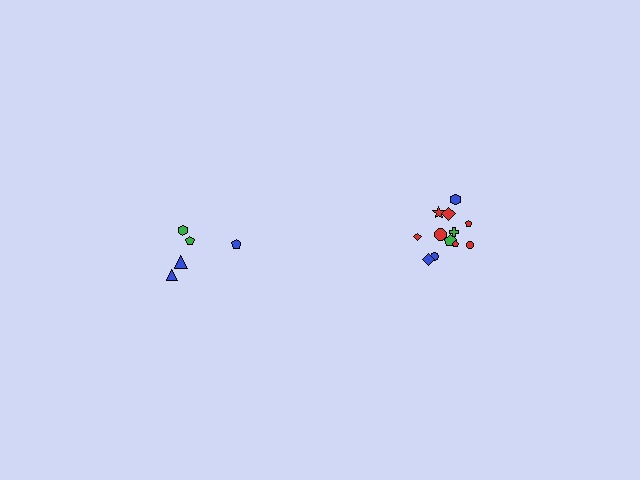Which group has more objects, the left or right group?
The right group.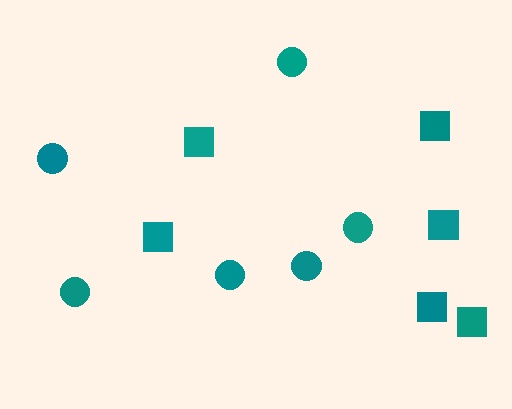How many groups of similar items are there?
There are 2 groups: one group of circles (6) and one group of squares (6).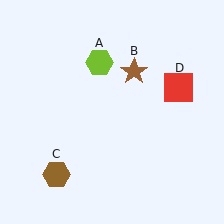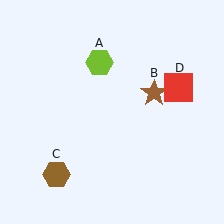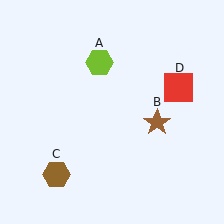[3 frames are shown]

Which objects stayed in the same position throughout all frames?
Lime hexagon (object A) and brown hexagon (object C) and red square (object D) remained stationary.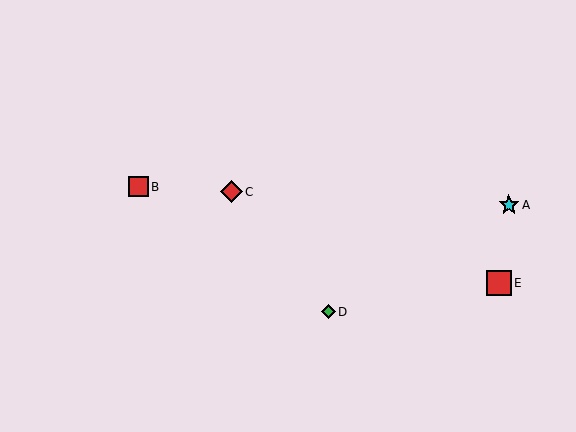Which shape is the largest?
The red square (labeled E) is the largest.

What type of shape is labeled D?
Shape D is a green diamond.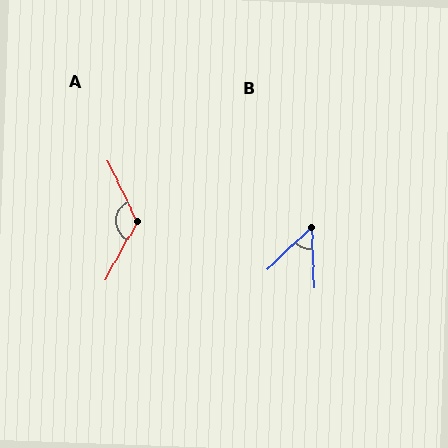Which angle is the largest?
A, at approximately 125 degrees.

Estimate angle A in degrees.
Approximately 125 degrees.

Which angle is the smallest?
B, at approximately 49 degrees.